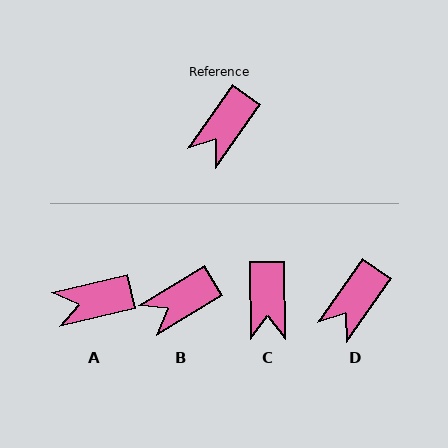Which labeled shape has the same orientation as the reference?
D.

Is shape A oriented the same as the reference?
No, it is off by about 41 degrees.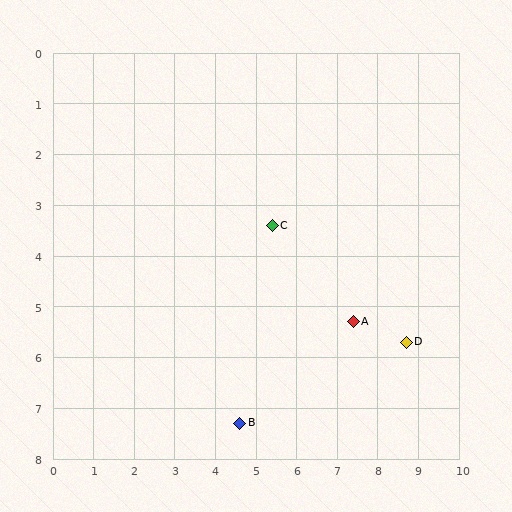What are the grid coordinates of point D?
Point D is at approximately (8.7, 5.7).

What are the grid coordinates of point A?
Point A is at approximately (7.4, 5.3).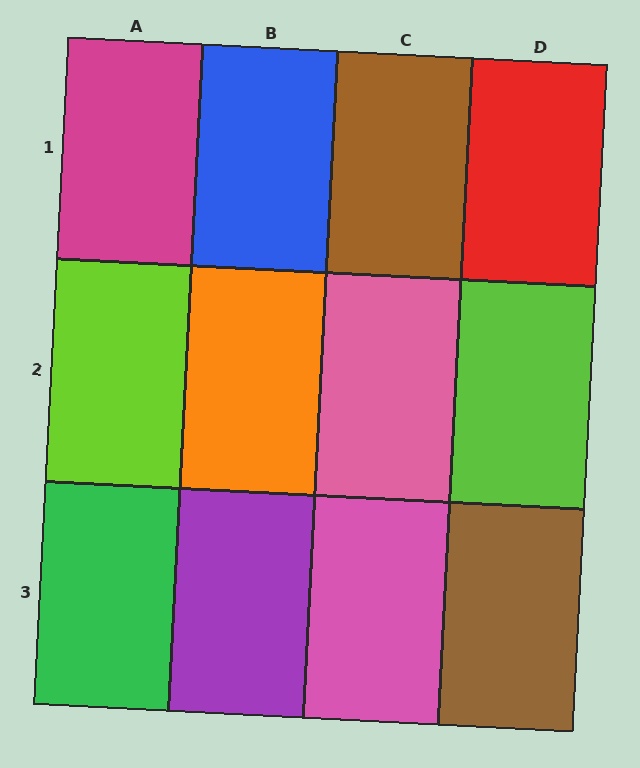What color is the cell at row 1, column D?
Red.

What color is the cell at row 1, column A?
Magenta.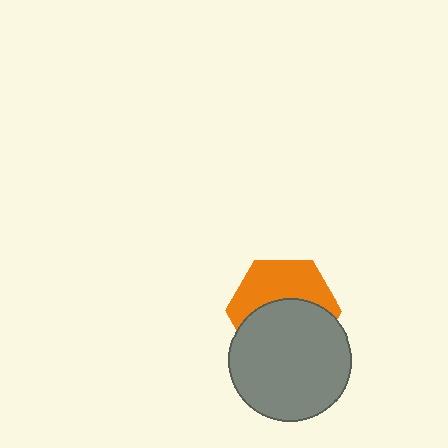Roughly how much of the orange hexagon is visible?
About half of it is visible (roughly 46%).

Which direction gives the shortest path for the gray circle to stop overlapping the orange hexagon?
Moving down gives the shortest separation.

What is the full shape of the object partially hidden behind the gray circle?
The partially hidden object is an orange hexagon.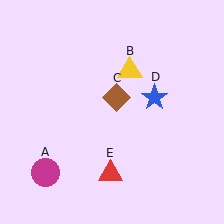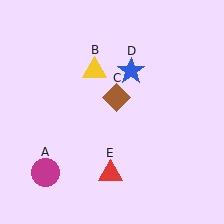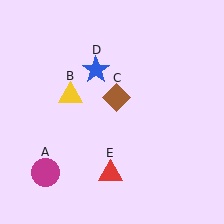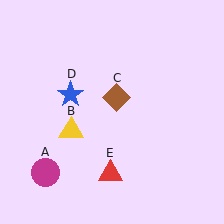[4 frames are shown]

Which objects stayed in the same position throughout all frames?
Magenta circle (object A) and brown diamond (object C) and red triangle (object E) remained stationary.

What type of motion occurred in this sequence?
The yellow triangle (object B), blue star (object D) rotated counterclockwise around the center of the scene.